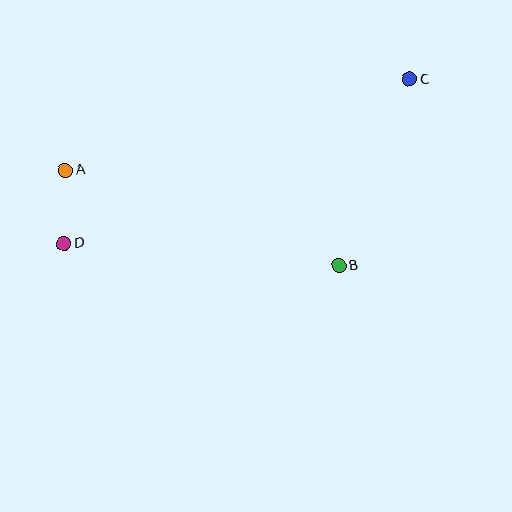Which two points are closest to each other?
Points A and D are closest to each other.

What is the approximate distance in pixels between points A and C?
The distance between A and C is approximately 356 pixels.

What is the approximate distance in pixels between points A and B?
The distance between A and B is approximately 289 pixels.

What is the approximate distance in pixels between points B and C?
The distance between B and C is approximately 199 pixels.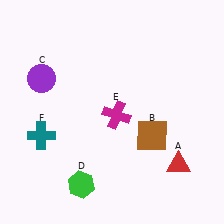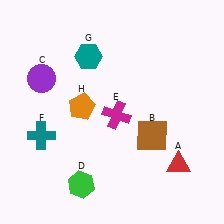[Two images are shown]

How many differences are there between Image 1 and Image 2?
There are 2 differences between the two images.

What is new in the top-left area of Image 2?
A teal hexagon (G) was added in the top-left area of Image 2.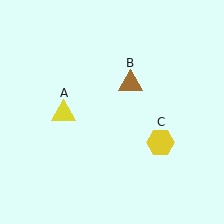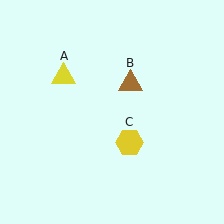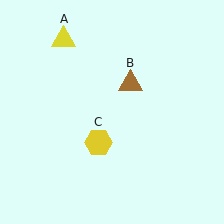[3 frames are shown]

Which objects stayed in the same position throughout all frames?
Brown triangle (object B) remained stationary.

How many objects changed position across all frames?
2 objects changed position: yellow triangle (object A), yellow hexagon (object C).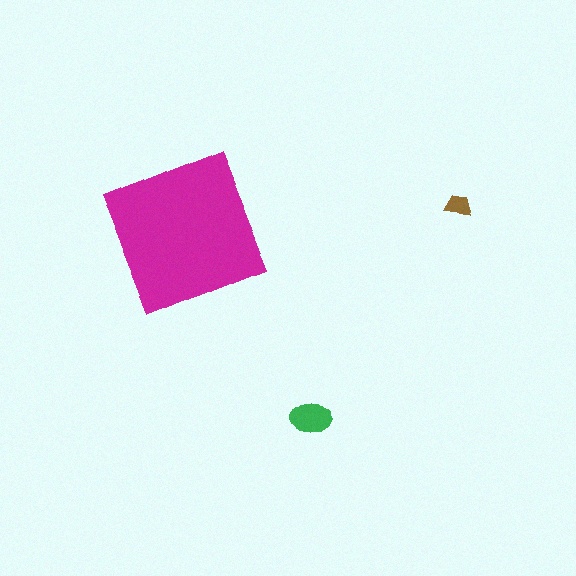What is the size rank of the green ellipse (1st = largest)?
2nd.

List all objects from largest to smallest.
The magenta square, the green ellipse, the brown trapezoid.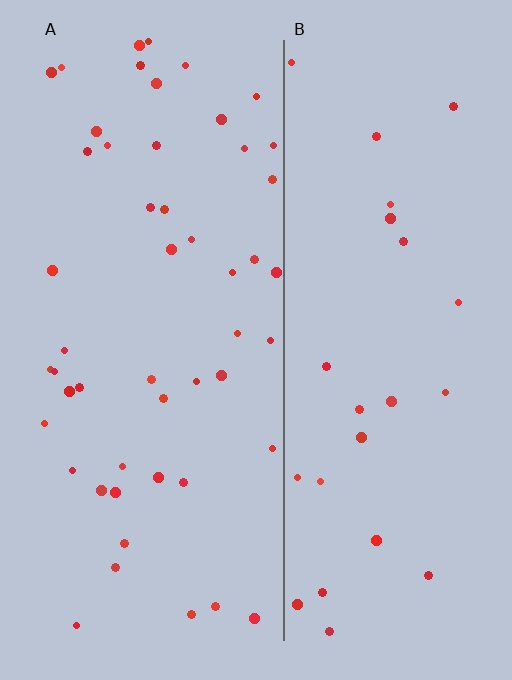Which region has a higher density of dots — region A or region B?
A (the left).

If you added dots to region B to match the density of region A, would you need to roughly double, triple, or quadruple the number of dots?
Approximately double.